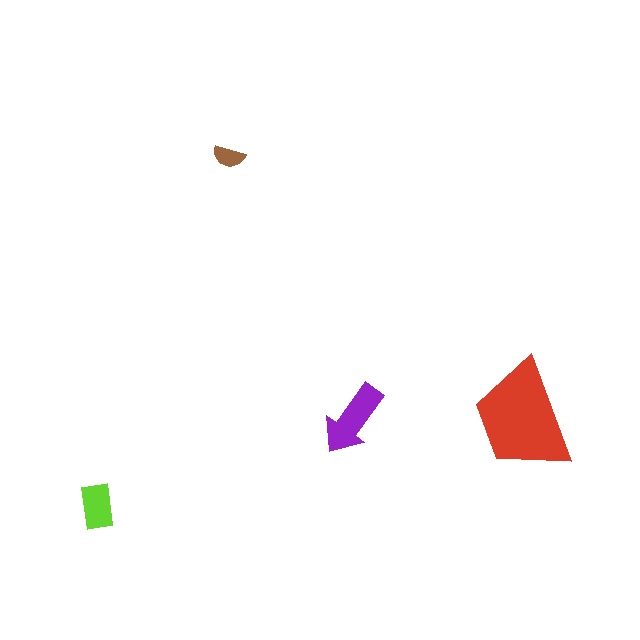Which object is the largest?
The red trapezoid.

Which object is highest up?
The brown semicircle is topmost.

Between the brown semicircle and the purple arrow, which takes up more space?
The purple arrow.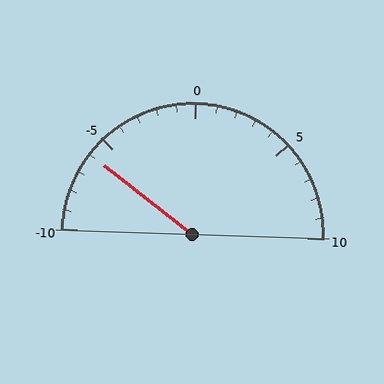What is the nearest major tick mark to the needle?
The nearest major tick mark is -5.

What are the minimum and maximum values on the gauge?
The gauge ranges from -10 to 10.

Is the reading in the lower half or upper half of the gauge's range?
The reading is in the lower half of the range (-10 to 10).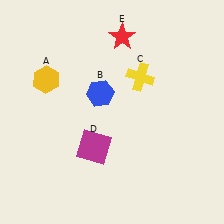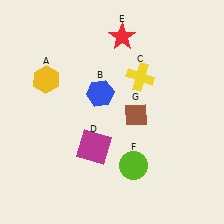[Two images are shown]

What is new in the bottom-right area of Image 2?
A lime circle (F) was added in the bottom-right area of Image 2.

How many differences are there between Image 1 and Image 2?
There are 2 differences between the two images.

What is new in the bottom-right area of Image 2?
A brown diamond (G) was added in the bottom-right area of Image 2.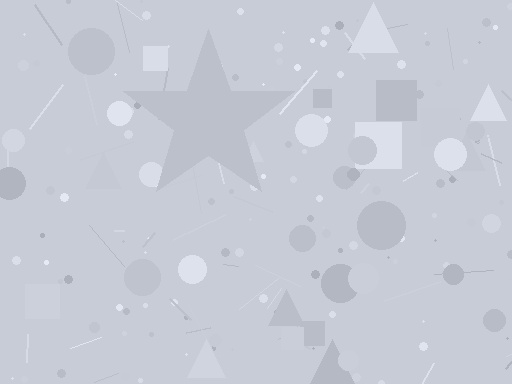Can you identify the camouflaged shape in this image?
The camouflaged shape is a star.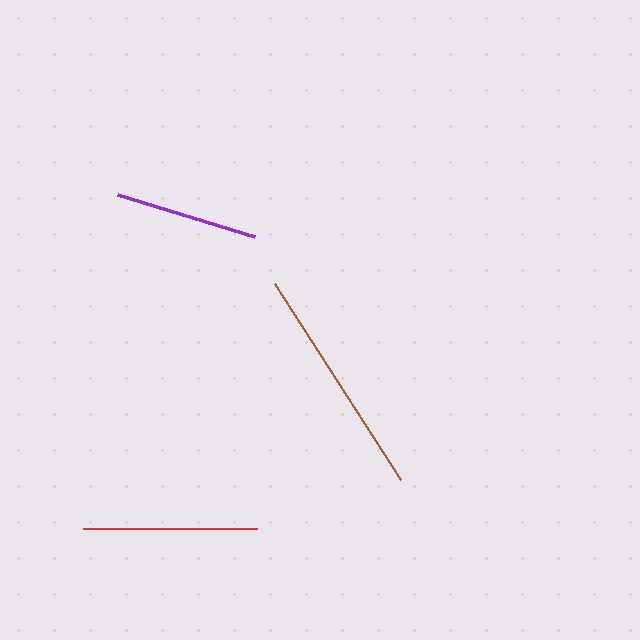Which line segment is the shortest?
The purple line is the shortest at approximately 144 pixels.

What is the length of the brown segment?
The brown segment is approximately 233 pixels long.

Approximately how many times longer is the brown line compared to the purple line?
The brown line is approximately 1.6 times the length of the purple line.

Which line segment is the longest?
The brown line is the longest at approximately 233 pixels.